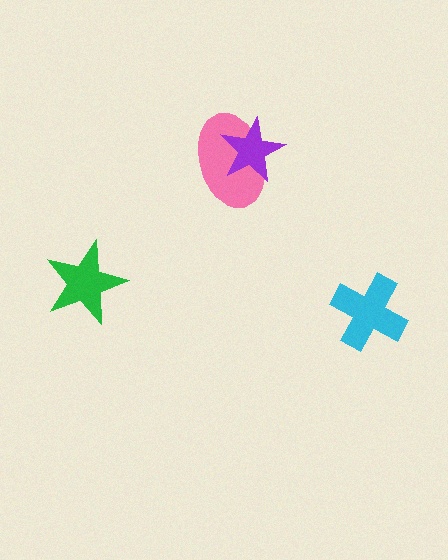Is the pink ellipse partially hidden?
Yes, it is partially covered by another shape.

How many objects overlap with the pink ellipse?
1 object overlaps with the pink ellipse.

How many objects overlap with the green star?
0 objects overlap with the green star.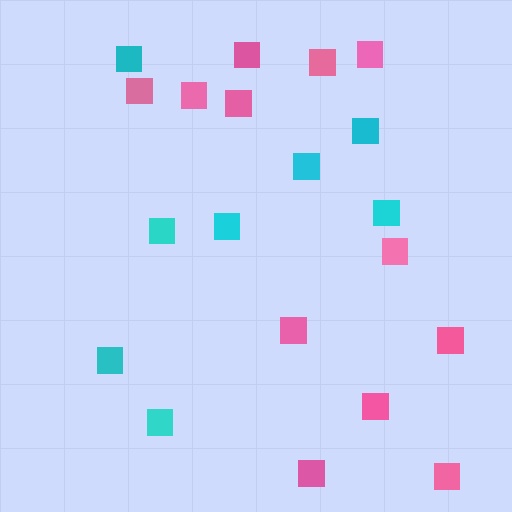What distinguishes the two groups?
There are 2 groups: one group of pink squares (12) and one group of cyan squares (8).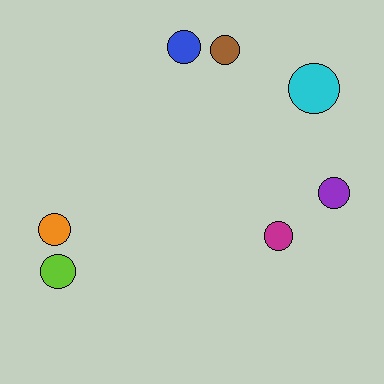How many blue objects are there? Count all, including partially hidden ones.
There is 1 blue object.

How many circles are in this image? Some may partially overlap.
There are 7 circles.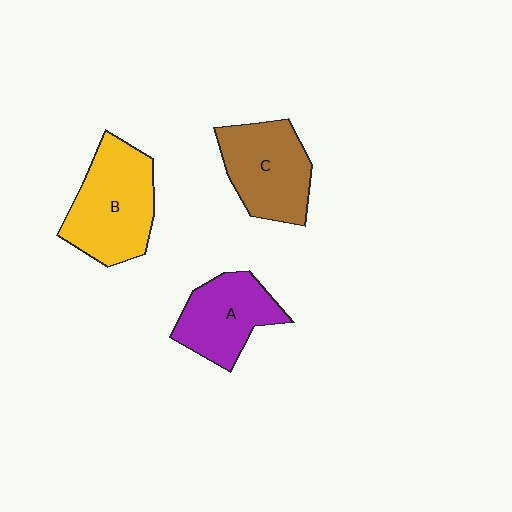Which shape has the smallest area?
Shape A (purple).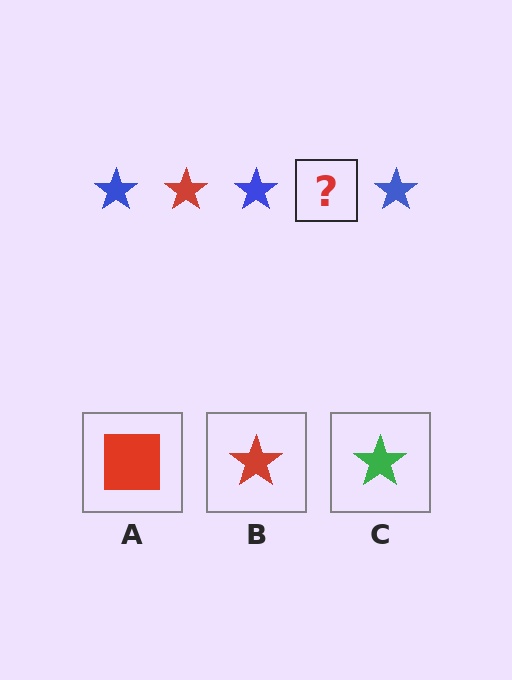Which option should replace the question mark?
Option B.